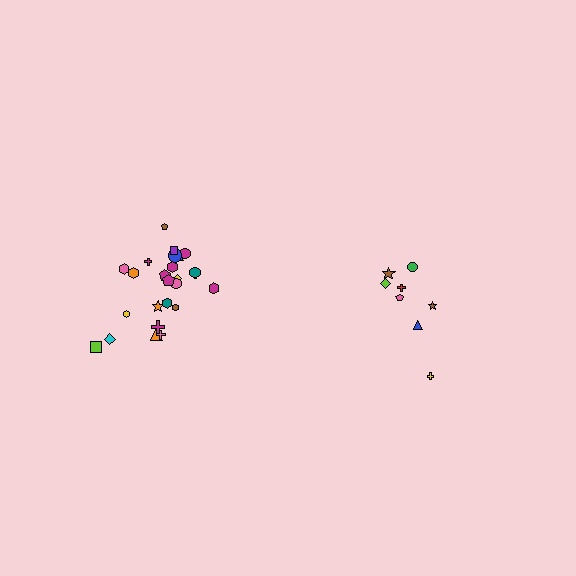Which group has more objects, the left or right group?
The left group.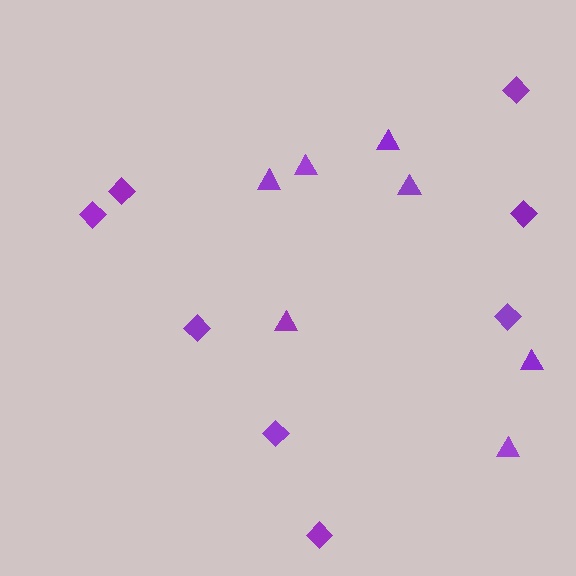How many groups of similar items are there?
There are 2 groups: one group of diamonds (8) and one group of triangles (7).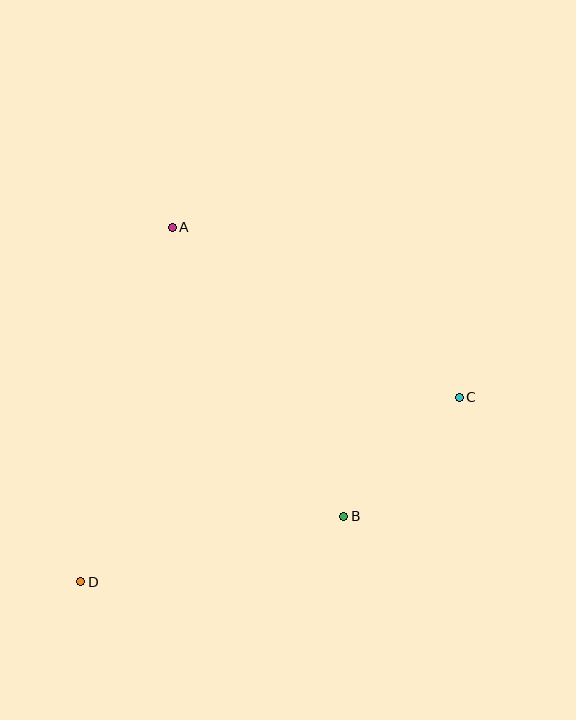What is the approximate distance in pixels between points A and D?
The distance between A and D is approximately 366 pixels.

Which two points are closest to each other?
Points B and C are closest to each other.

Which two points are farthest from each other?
Points C and D are farthest from each other.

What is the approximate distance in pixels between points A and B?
The distance between A and B is approximately 336 pixels.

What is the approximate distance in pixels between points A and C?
The distance between A and C is approximately 334 pixels.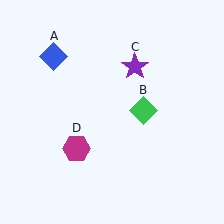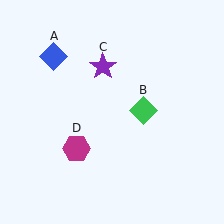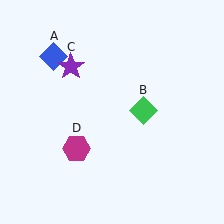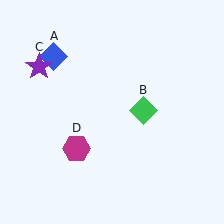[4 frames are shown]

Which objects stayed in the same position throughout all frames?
Blue diamond (object A) and green diamond (object B) and magenta hexagon (object D) remained stationary.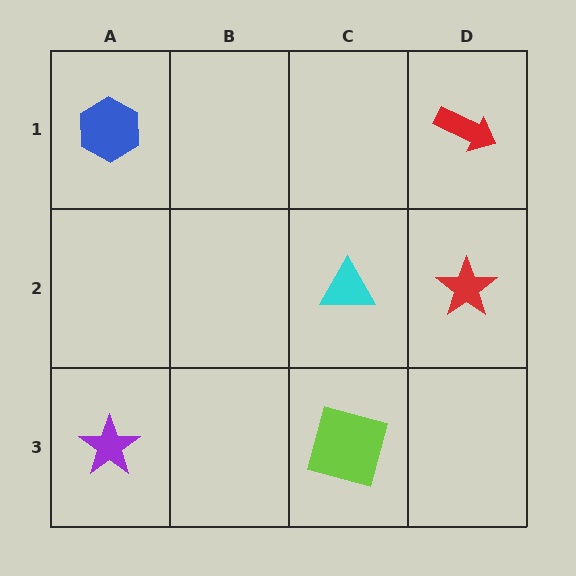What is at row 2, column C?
A cyan triangle.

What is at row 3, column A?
A purple star.